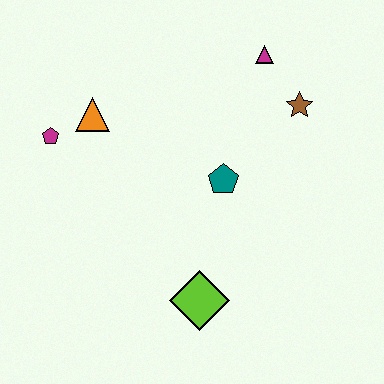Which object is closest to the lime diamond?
The teal pentagon is closest to the lime diamond.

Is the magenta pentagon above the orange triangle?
No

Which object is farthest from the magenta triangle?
The lime diamond is farthest from the magenta triangle.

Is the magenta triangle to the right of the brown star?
No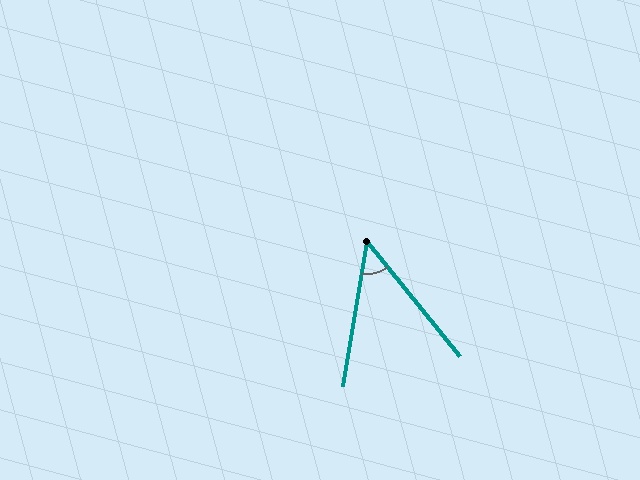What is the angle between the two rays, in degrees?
Approximately 49 degrees.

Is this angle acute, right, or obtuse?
It is acute.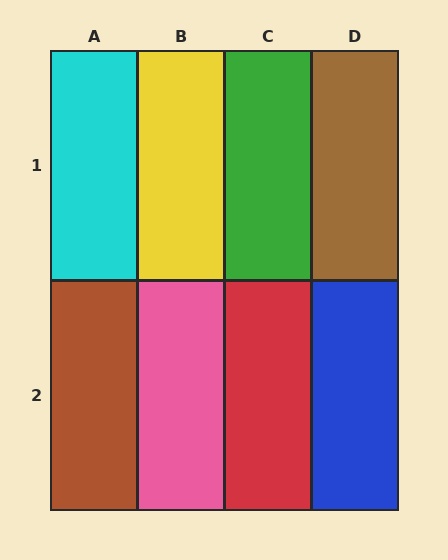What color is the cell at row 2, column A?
Brown.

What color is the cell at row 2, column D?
Blue.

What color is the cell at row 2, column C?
Red.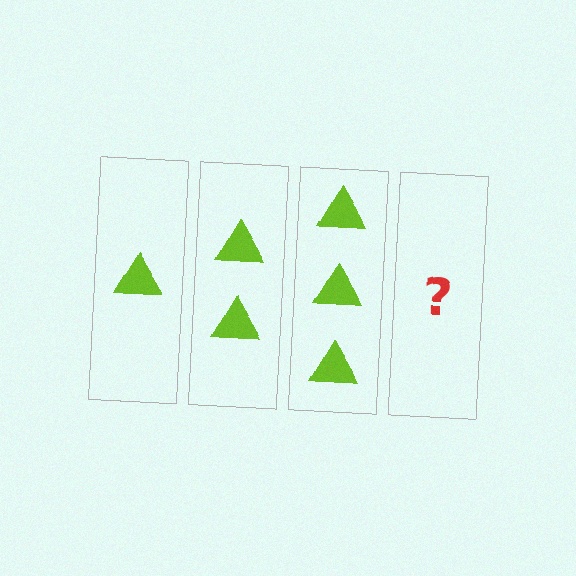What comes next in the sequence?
The next element should be 4 triangles.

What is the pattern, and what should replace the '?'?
The pattern is that each step adds one more triangle. The '?' should be 4 triangles.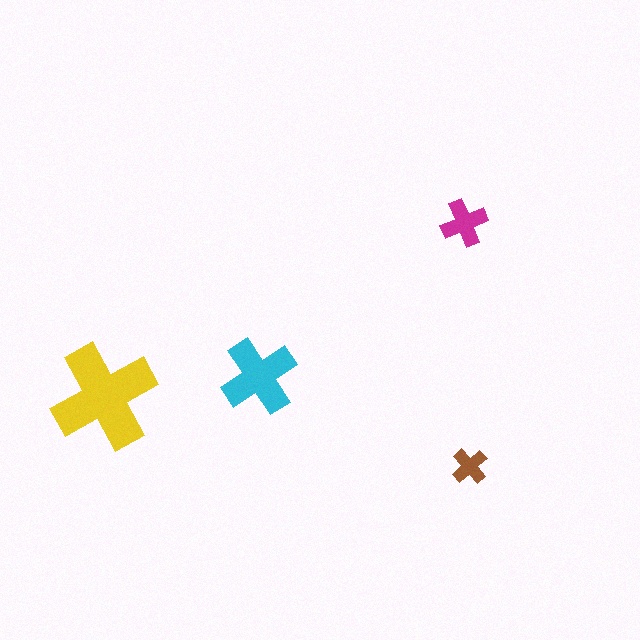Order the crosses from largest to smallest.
the yellow one, the cyan one, the magenta one, the brown one.